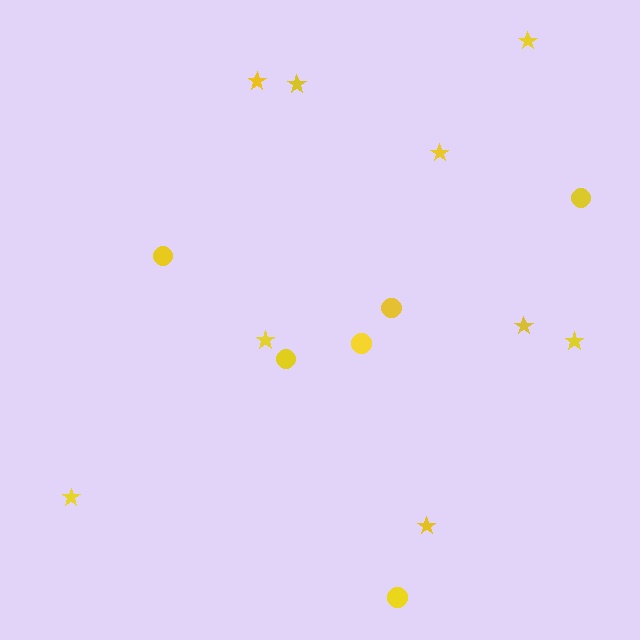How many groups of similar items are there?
There are 2 groups: one group of circles (6) and one group of stars (9).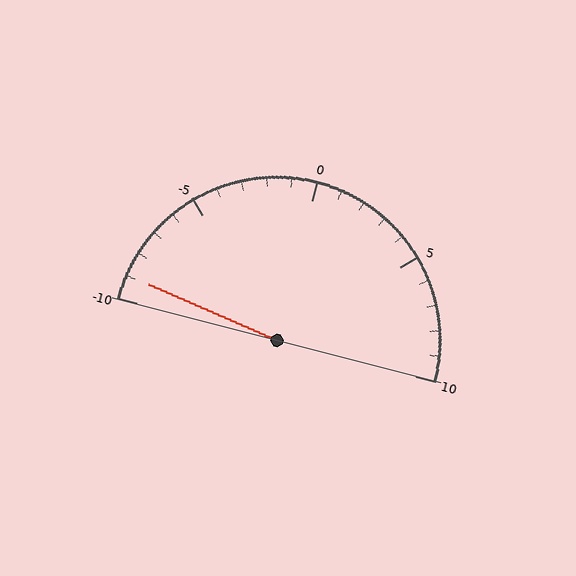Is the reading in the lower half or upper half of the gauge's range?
The reading is in the lower half of the range (-10 to 10).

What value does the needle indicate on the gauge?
The needle indicates approximately -9.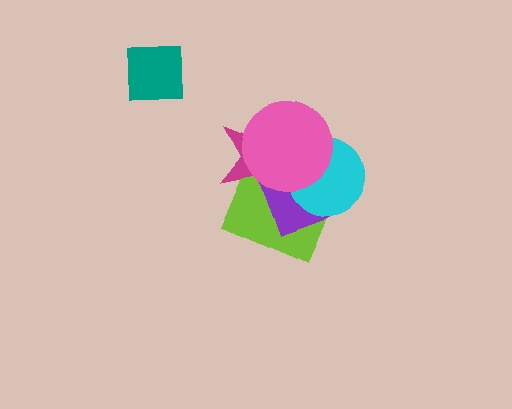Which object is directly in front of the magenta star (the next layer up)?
The purple square is directly in front of the magenta star.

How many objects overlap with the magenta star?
4 objects overlap with the magenta star.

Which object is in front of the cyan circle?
The pink circle is in front of the cyan circle.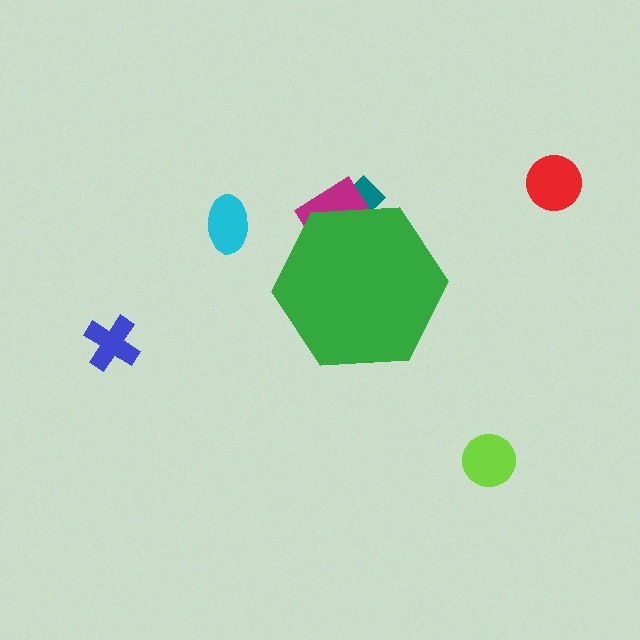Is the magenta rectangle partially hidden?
Yes, the magenta rectangle is partially hidden behind the green hexagon.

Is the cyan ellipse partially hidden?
No, the cyan ellipse is fully visible.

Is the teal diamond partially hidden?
Yes, the teal diamond is partially hidden behind the green hexagon.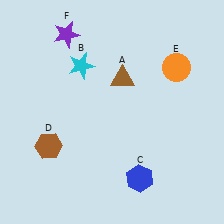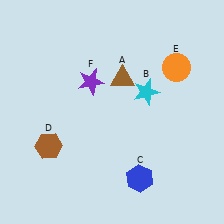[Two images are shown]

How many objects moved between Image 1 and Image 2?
2 objects moved between the two images.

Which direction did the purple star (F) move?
The purple star (F) moved down.